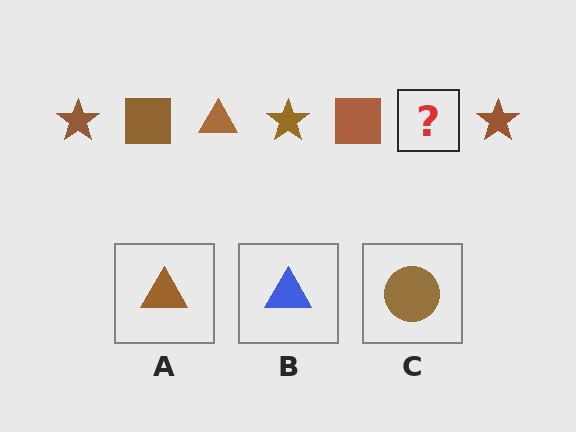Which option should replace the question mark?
Option A.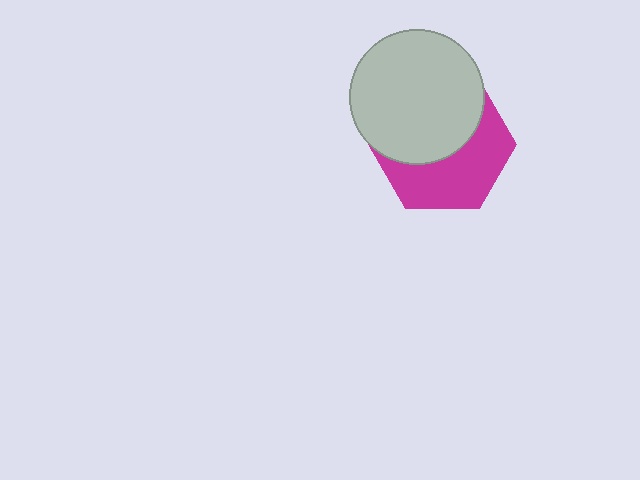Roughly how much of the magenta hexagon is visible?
About half of it is visible (roughly 49%).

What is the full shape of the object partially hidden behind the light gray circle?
The partially hidden object is a magenta hexagon.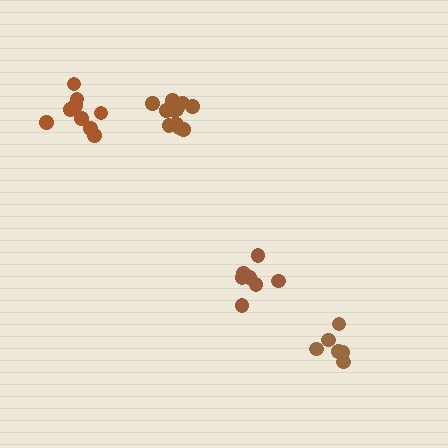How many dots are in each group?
Group 1: 6 dots, Group 2: 7 dots, Group 3: 11 dots, Group 4: 9 dots (33 total).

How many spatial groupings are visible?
There are 4 spatial groupings.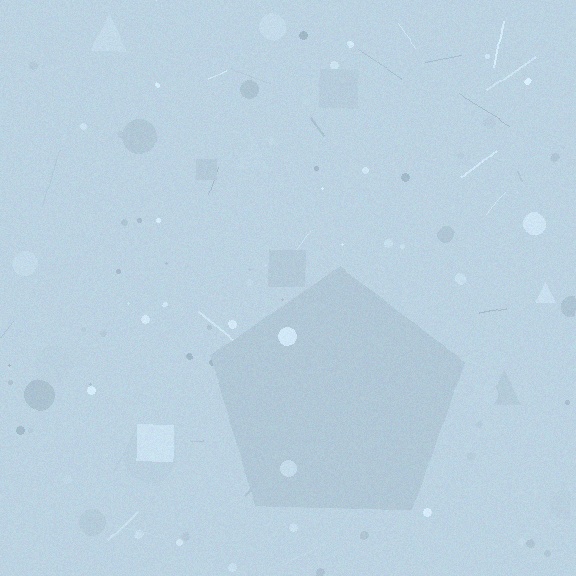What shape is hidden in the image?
A pentagon is hidden in the image.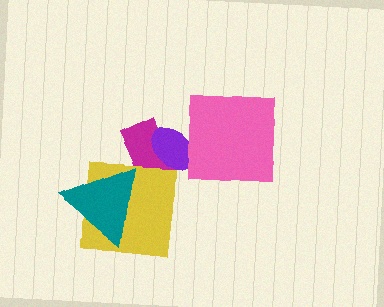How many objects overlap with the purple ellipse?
2 objects overlap with the purple ellipse.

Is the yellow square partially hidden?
Yes, it is partially covered by another shape.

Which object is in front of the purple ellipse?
The pink square is in front of the purple ellipse.